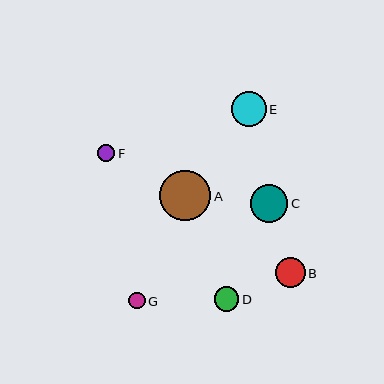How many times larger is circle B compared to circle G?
Circle B is approximately 1.8 times the size of circle G.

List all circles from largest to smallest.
From largest to smallest: A, C, E, B, D, F, G.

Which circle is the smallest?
Circle G is the smallest with a size of approximately 16 pixels.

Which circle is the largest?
Circle A is the largest with a size of approximately 51 pixels.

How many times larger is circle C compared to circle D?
Circle C is approximately 1.5 times the size of circle D.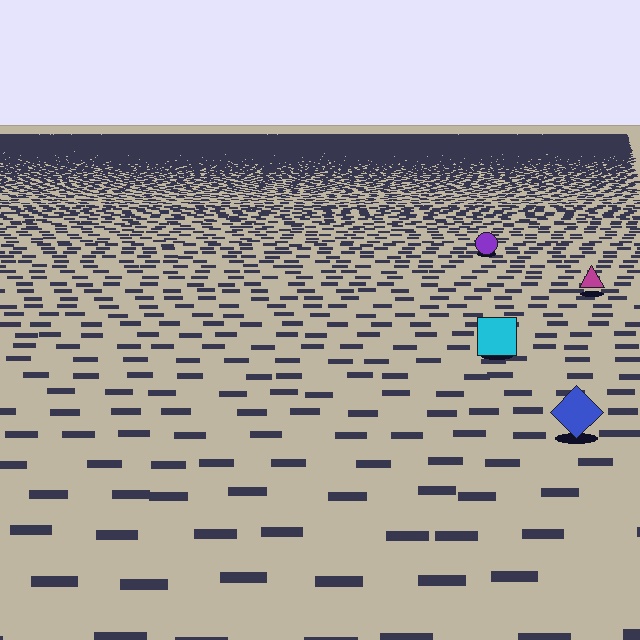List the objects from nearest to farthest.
From nearest to farthest: the blue diamond, the cyan square, the magenta triangle, the purple circle.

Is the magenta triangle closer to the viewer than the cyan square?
No. The cyan square is closer — you can tell from the texture gradient: the ground texture is coarser near it.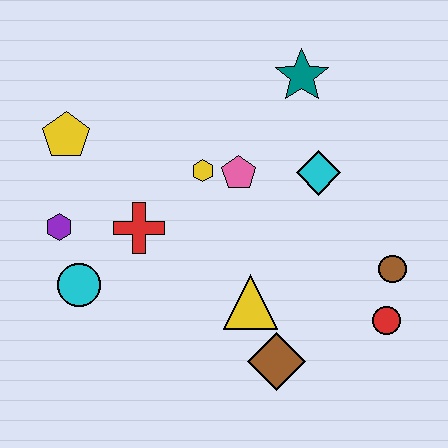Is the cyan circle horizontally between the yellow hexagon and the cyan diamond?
No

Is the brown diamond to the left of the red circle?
Yes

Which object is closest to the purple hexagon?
The cyan circle is closest to the purple hexagon.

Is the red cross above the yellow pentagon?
No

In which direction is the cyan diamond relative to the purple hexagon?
The cyan diamond is to the right of the purple hexagon.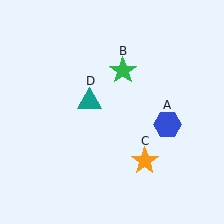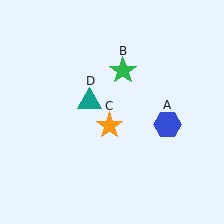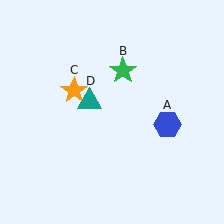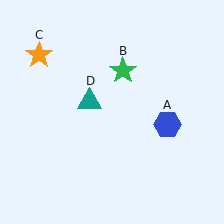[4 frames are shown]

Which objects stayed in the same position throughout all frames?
Blue hexagon (object A) and green star (object B) and teal triangle (object D) remained stationary.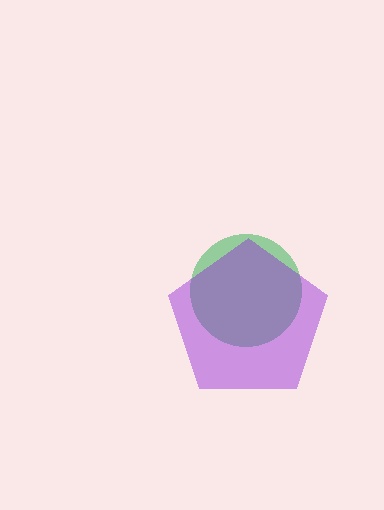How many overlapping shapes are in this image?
There are 2 overlapping shapes in the image.